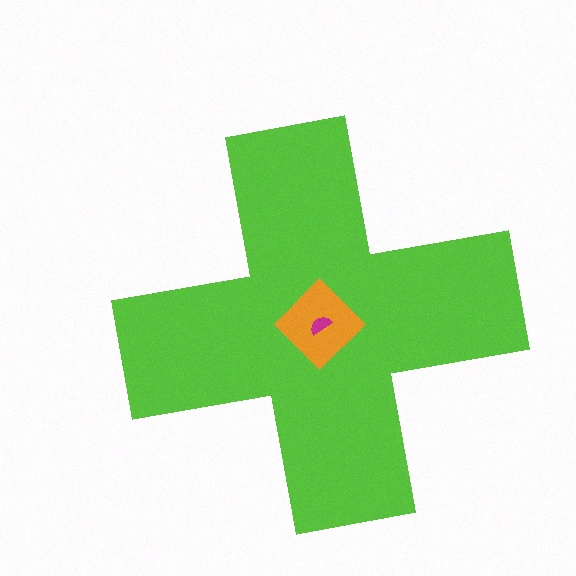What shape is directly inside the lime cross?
The orange diamond.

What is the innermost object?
The magenta semicircle.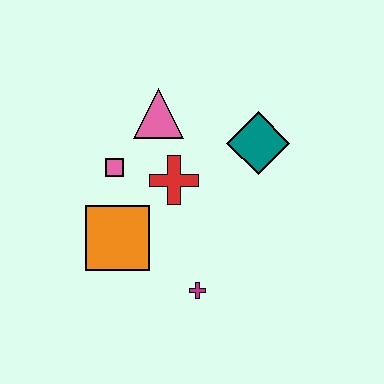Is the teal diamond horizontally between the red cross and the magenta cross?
No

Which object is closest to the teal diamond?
The red cross is closest to the teal diamond.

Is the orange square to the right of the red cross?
No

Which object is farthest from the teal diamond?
The orange square is farthest from the teal diamond.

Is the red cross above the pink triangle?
No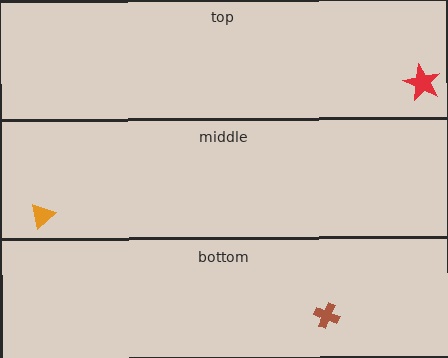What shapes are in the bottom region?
The brown cross.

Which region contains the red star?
The top region.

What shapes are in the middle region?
The orange triangle.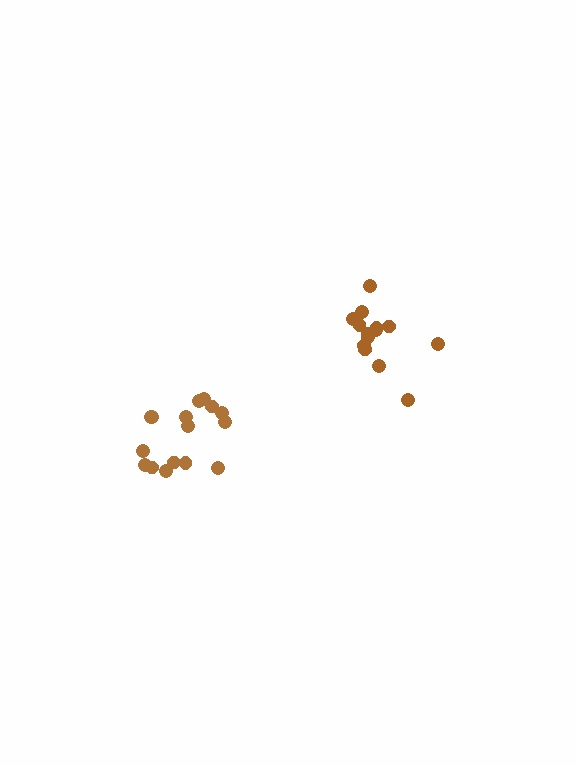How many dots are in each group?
Group 1: 14 dots, Group 2: 16 dots (30 total).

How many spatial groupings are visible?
There are 2 spatial groupings.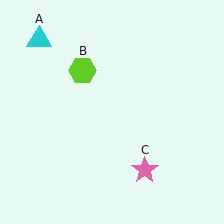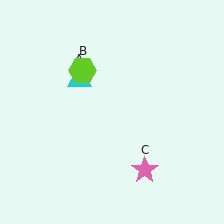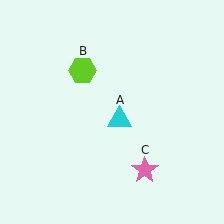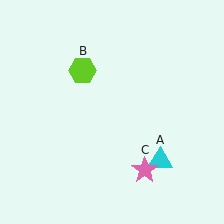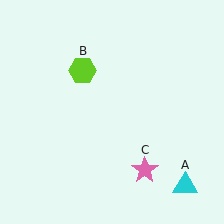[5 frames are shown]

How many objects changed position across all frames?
1 object changed position: cyan triangle (object A).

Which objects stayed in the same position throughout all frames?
Lime hexagon (object B) and pink star (object C) remained stationary.